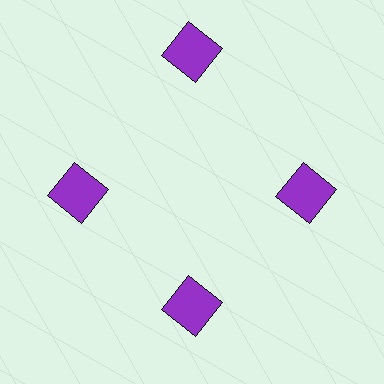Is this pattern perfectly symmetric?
No. The 4 purple squares are arranged in a ring, but one element near the 12 o'clock position is pushed outward from the center, breaking the 4-fold rotational symmetry.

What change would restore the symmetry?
The symmetry would be restored by moving it inward, back onto the ring so that all 4 squares sit at equal angles and equal distance from the center.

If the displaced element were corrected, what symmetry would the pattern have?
It would have 4-fold rotational symmetry — the pattern would map onto itself every 90 degrees.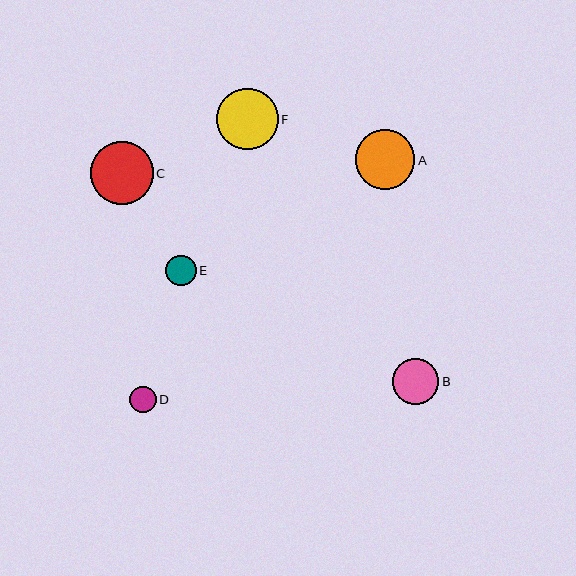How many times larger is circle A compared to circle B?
Circle A is approximately 1.3 times the size of circle B.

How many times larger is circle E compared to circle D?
Circle E is approximately 1.2 times the size of circle D.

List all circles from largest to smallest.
From largest to smallest: C, F, A, B, E, D.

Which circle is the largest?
Circle C is the largest with a size of approximately 63 pixels.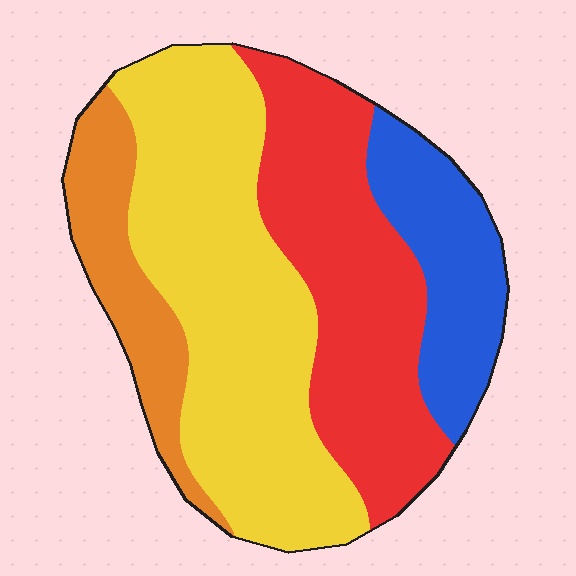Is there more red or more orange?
Red.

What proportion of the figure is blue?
Blue covers about 15% of the figure.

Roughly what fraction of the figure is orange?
Orange covers 13% of the figure.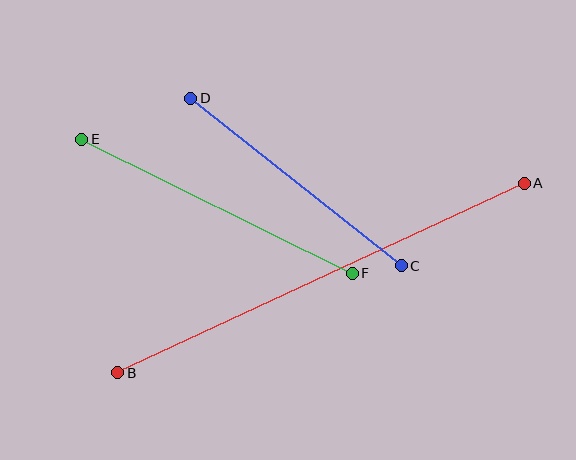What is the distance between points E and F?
The distance is approximately 302 pixels.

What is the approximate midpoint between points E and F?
The midpoint is at approximately (217, 206) pixels.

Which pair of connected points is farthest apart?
Points A and B are farthest apart.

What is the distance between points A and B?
The distance is approximately 448 pixels.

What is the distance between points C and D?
The distance is approximately 269 pixels.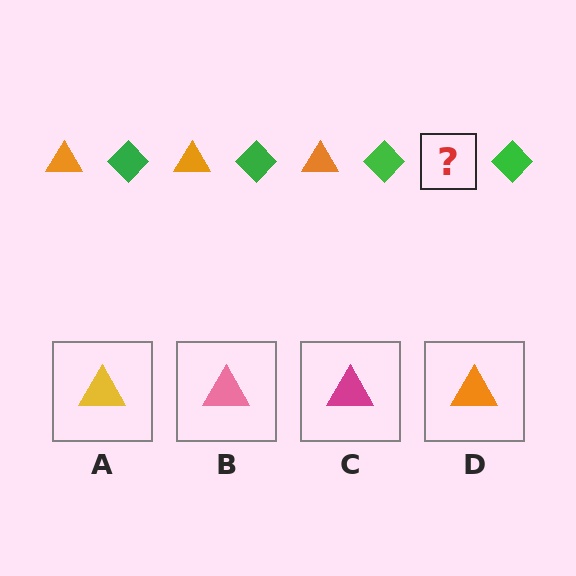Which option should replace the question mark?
Option D.